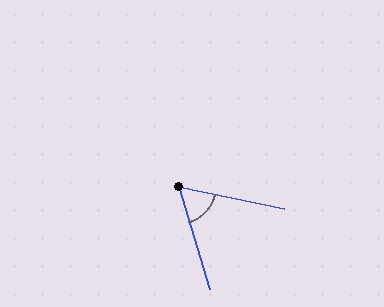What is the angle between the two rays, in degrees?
Approximately 61 degrees.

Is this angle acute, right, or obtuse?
It is acute.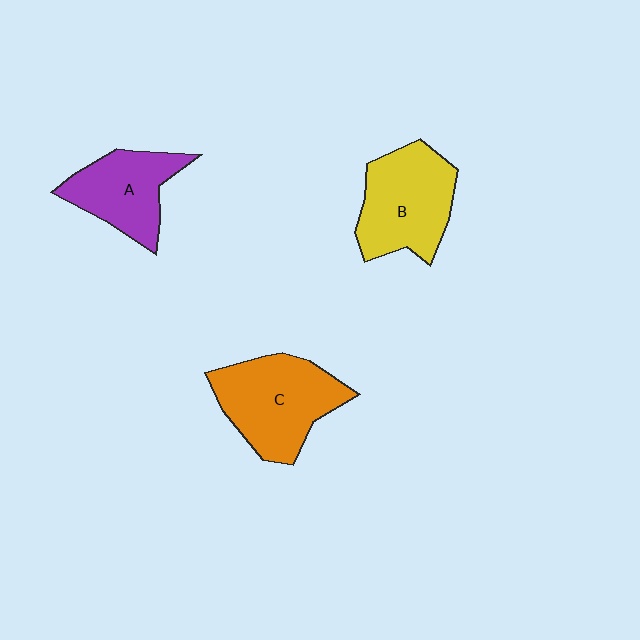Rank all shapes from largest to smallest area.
From largest to smallest: C (orange), B (yellow), A (purple).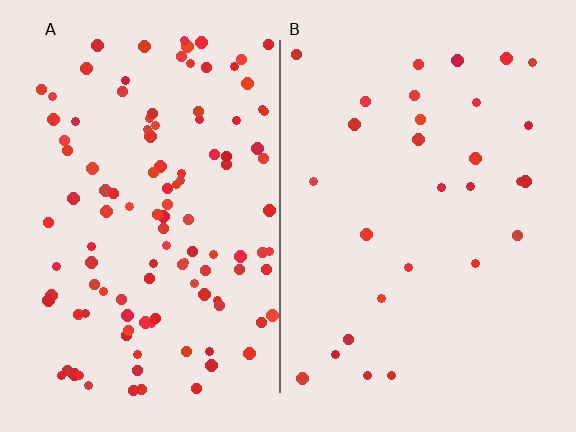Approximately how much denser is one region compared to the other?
Approximately 4.0× — region A over region B.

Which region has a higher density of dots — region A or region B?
A (the left).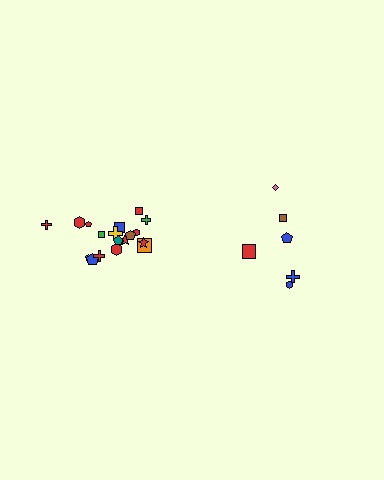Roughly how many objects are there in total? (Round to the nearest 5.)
Roughly 25 objects in total.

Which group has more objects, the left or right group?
The left group.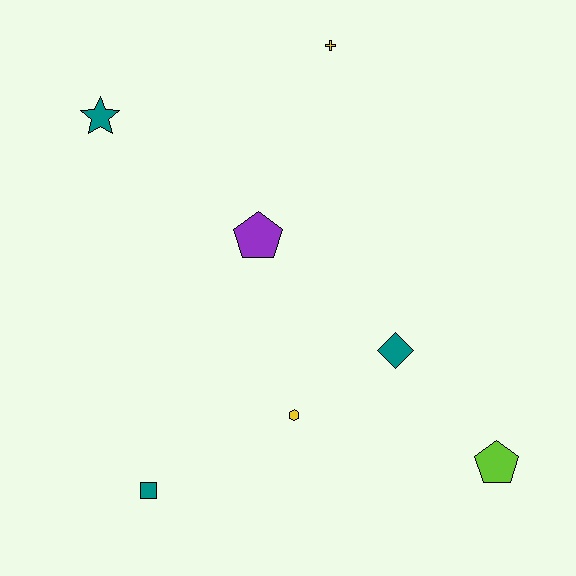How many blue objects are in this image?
There are no blue objects.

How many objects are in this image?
There are 7 objects.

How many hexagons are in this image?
There is 1 hexagon.